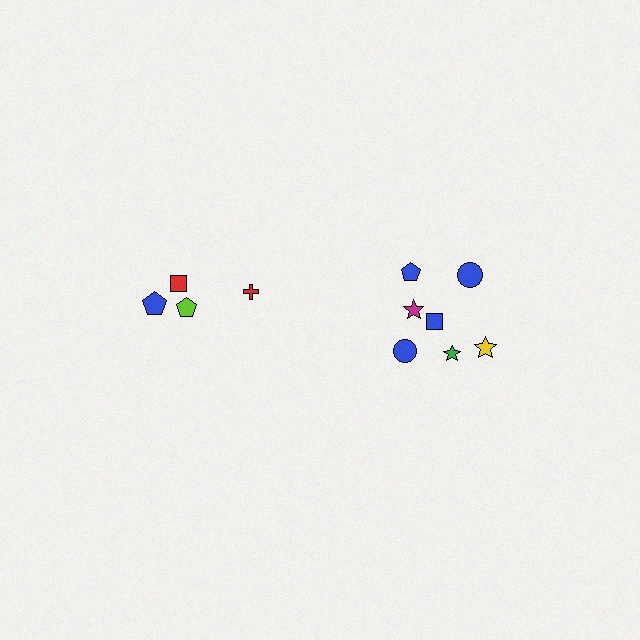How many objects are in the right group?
There are 7 objects.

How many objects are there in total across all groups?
There are 11 objects.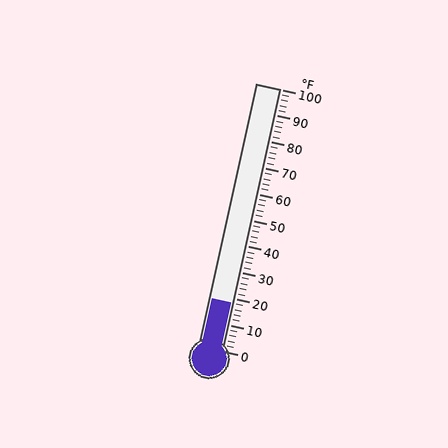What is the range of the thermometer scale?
The thermometer scale ranges from 0°F to 100°F.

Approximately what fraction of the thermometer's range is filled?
The thermometer is filled to approximately 20% of its range.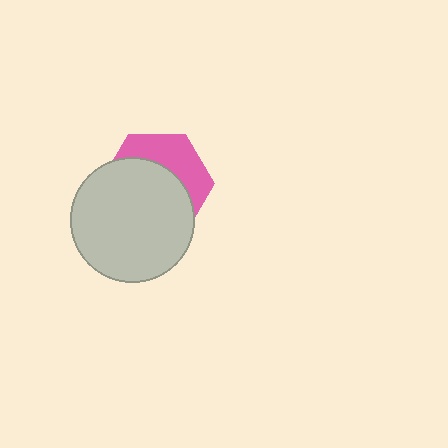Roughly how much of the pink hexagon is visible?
A small part of it is visible (roughly 37%).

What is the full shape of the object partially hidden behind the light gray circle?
The partially hidden object is a pink hexagon.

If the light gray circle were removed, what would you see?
You would see the complete pink hexagon.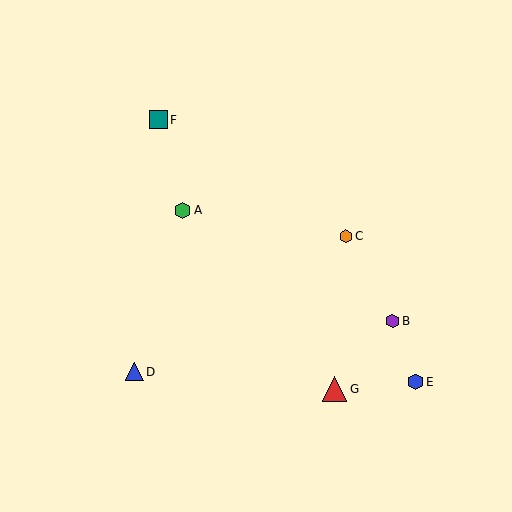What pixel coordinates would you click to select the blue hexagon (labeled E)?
Click at (416, 382) to select the blue hexagon E.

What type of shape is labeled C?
Shape C is an orange hexagon.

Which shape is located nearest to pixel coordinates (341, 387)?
The red triangle (labeled G) at (335, 389) is nearest to that location.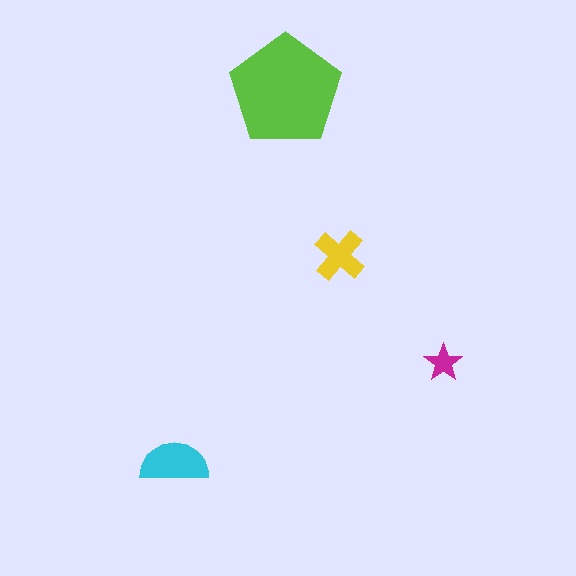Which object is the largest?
The lime pentagon.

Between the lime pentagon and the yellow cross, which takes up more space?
The lime pentagon.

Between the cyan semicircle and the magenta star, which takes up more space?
The cyan semicircle.